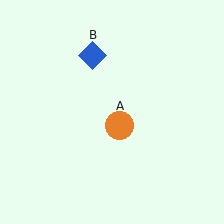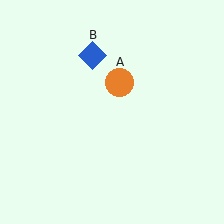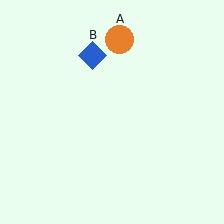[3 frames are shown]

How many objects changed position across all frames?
1 object changed position: orange circle (object A).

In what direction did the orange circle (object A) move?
The orange circle (object A) moved up.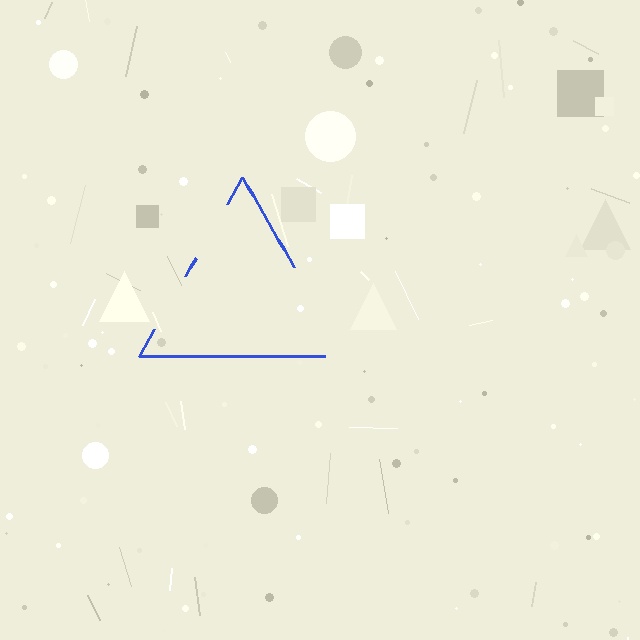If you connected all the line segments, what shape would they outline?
They would outline a triangle.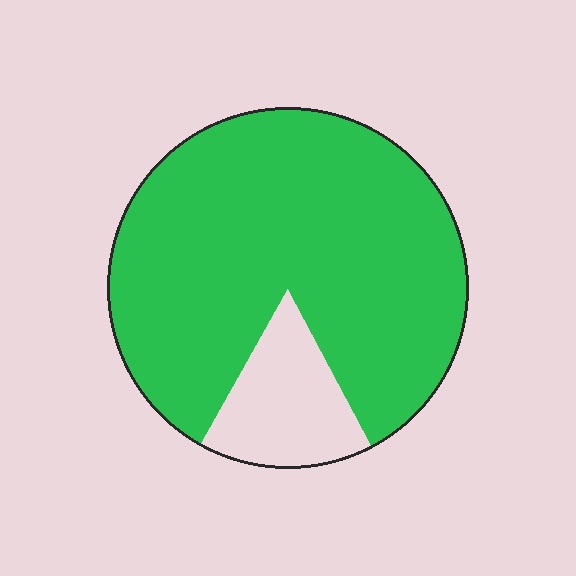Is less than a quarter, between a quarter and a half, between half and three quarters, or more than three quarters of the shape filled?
More than three quarters.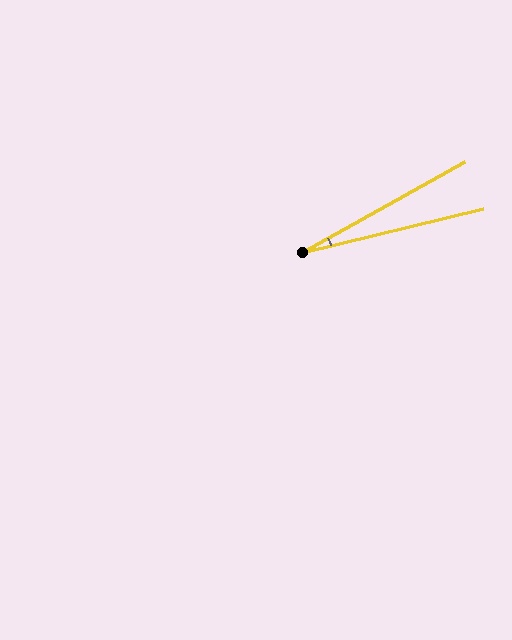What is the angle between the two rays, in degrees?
Approximately 15 degrees.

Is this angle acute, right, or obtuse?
It is acute.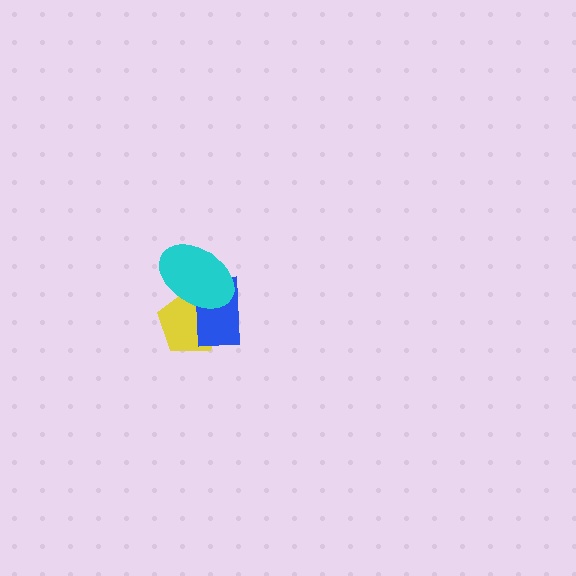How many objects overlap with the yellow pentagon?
2 objects overlap with the yellow pentagon.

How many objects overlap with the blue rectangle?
2 objects overlap with the blue rectangle.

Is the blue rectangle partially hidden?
Yes, it is partially covered by another shape.